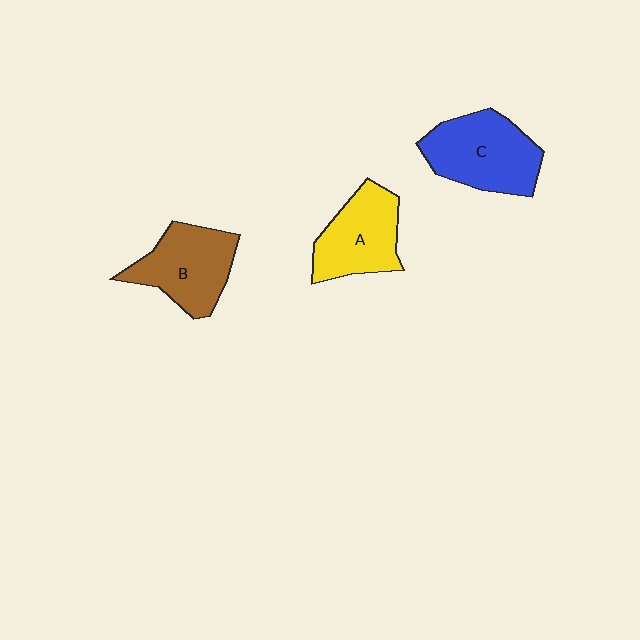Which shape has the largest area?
Shape C (blue).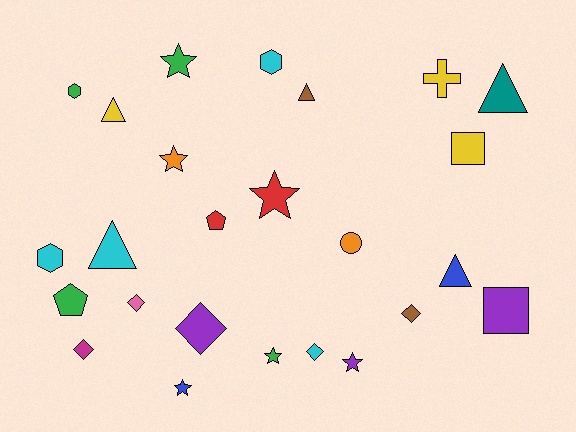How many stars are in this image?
There are 6 stars.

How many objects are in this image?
There are 25 objects.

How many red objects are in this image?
There are 2 red objects.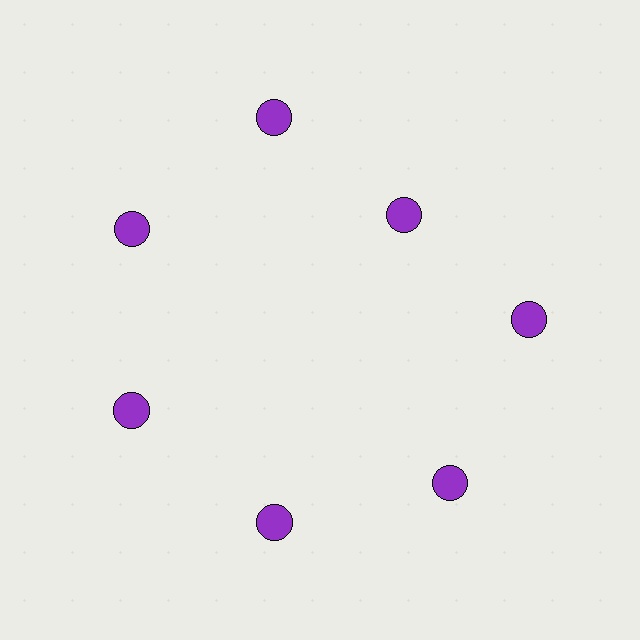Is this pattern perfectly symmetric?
No. The 7 purple circles are arranged in a ring, but one element near the 1 o'clock position is pulled inward toward the center, breaking the 7-fold rotational symmetry.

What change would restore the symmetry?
The symmetry would be restored by moving it outward, back onto the ring so that all 7 circles sit at equal angles and equal distance from the center.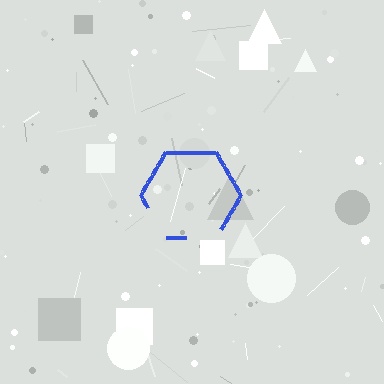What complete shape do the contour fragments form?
The contour fragments form a hexagon.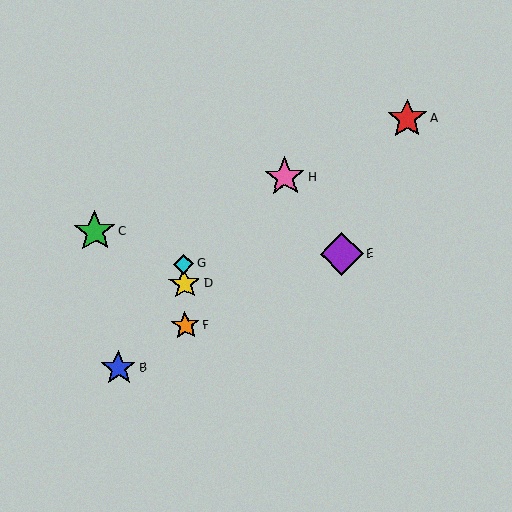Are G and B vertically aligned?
No, G is at x≈184 and B is at x≈119.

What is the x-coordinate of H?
Object H is at x≈285.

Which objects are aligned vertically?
Objects D, F, G are aligned vertically.